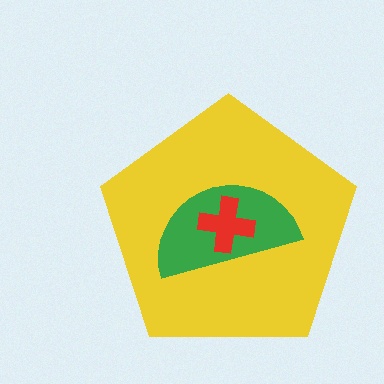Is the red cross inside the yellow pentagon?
Yes.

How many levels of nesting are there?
3.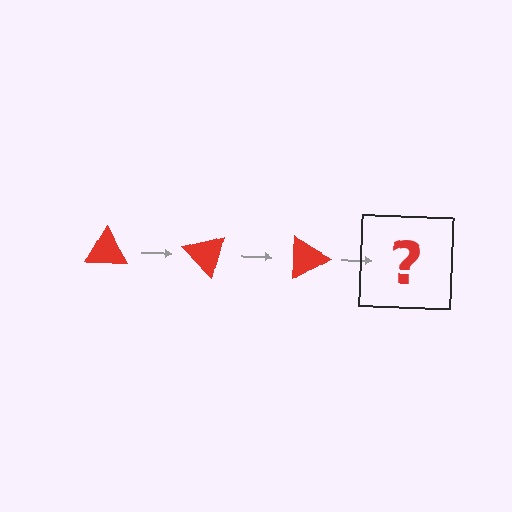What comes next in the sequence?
The next element should be a red triangle rotated 135 degrees.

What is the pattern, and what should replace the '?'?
The pattern is that the triangle rotates 45 degrees each step. The '?' should be a red triangle rotated 135 degrees.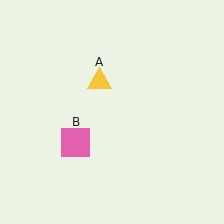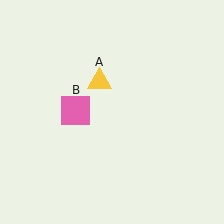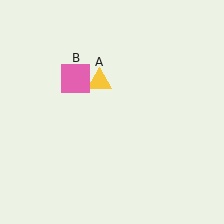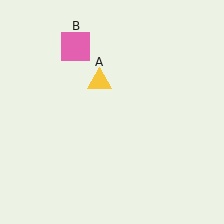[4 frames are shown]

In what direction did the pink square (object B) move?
The pink square (object B) moved up.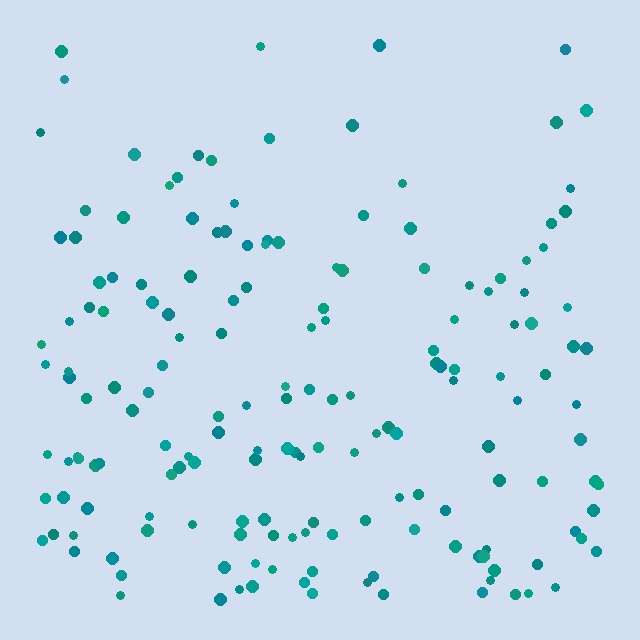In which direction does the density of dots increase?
From top to bottom, with the bottom side densest.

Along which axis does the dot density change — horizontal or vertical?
Vertical.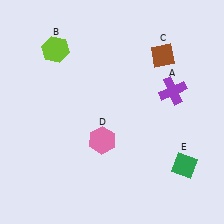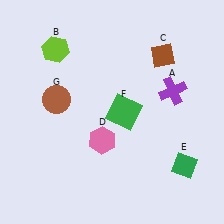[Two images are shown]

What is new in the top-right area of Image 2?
A green square (F) was added in the top-right area of Image 2.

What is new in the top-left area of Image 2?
A brown circle (G) was added in the top-left area of Image 2.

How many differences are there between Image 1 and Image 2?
There are 2 differences between the two images.